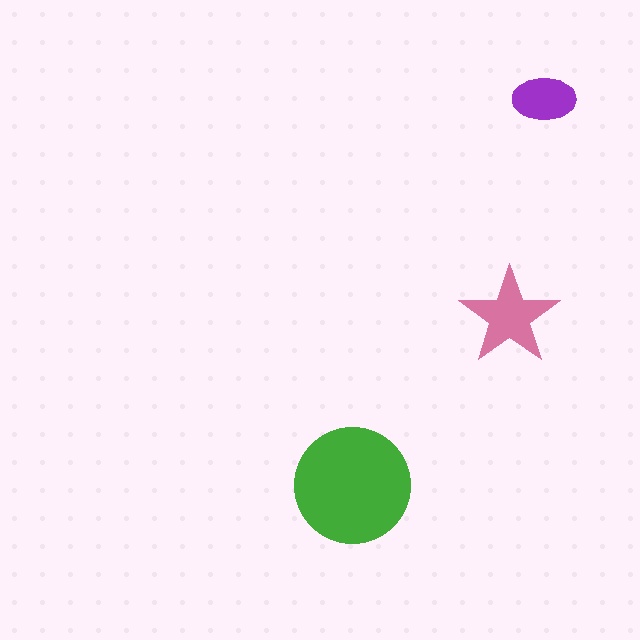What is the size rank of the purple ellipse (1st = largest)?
3rd.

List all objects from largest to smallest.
The green circle, the pink star, the purple ellipse.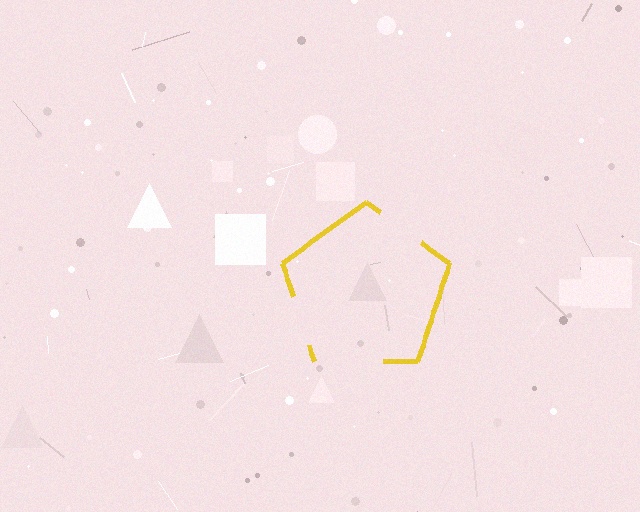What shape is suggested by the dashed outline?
The dashed outline suggests a pentagon.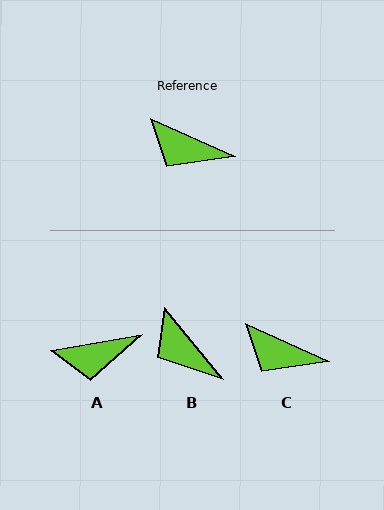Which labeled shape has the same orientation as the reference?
C.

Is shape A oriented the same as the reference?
No, it is off by about 34 degrees.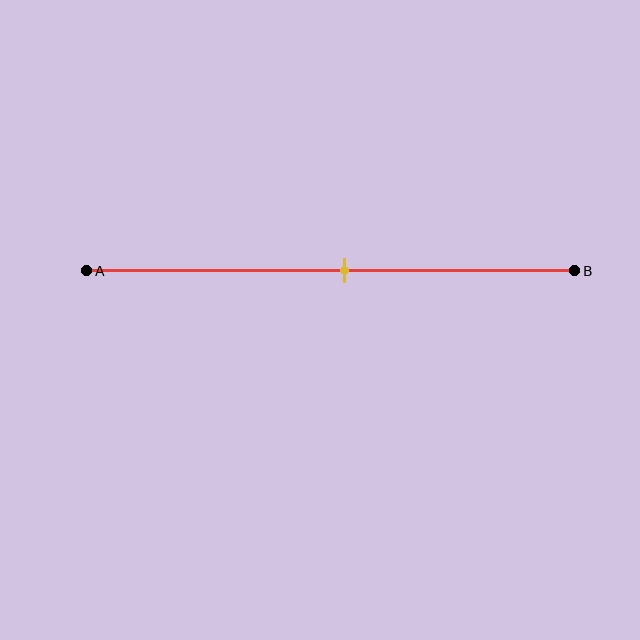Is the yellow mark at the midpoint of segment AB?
Yes, the mark is approximately at the midpoint.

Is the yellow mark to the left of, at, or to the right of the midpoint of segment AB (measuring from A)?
The yellow mark is approximately at the midpoint of segment AB.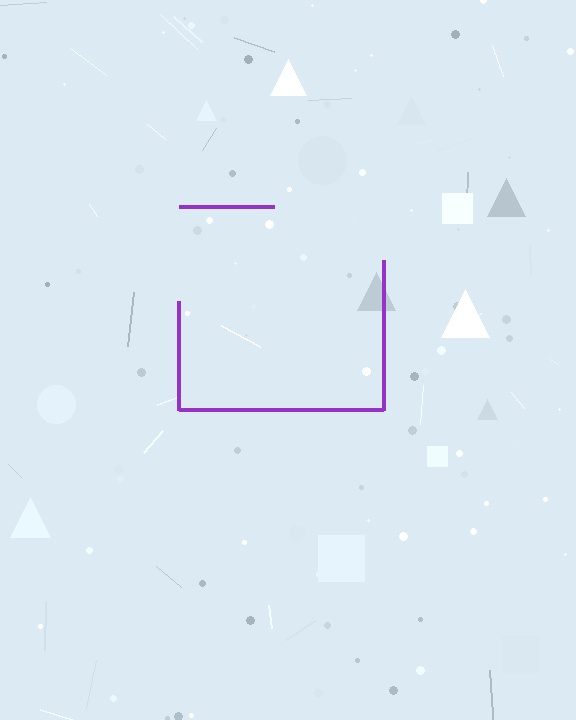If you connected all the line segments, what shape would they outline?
They would outline a square.